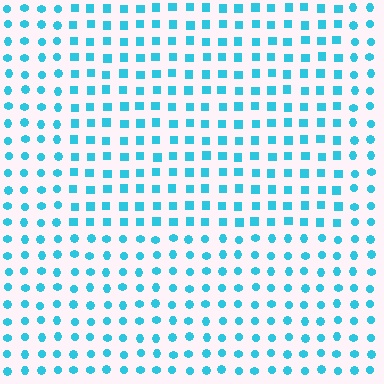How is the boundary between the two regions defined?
The boundary is defined by a change in element shape: squares inside vs. circles outside. All elements share the same color and spacing.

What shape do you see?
I see a rectangle.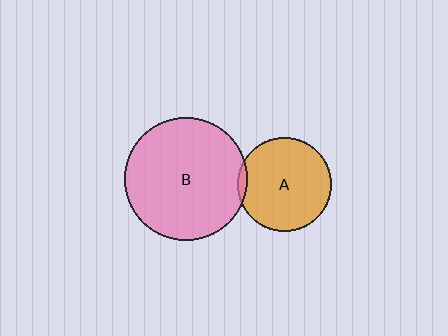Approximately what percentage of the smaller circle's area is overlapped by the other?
Approximately 5%.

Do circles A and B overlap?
Yes.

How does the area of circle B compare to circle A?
Approximately 1.7 times.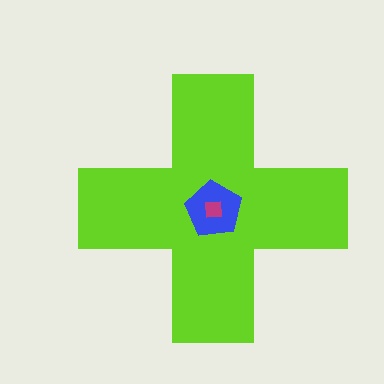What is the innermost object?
The magenta square.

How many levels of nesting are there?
3.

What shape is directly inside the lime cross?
The blue pentagon.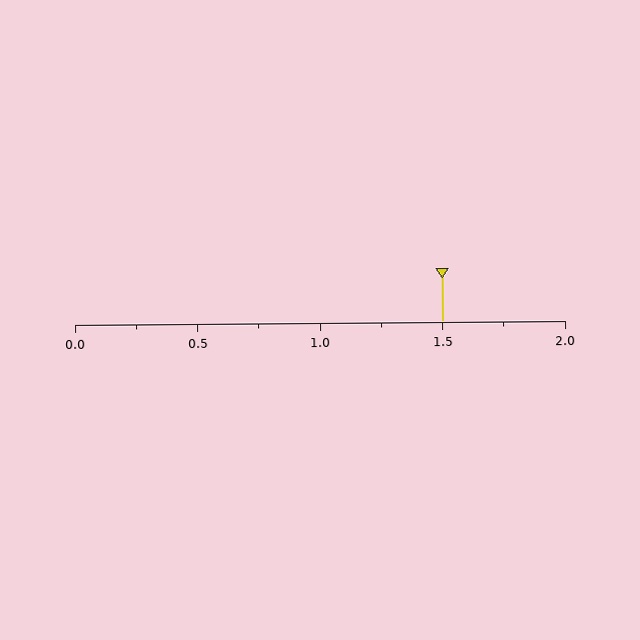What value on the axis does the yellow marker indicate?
The marker indicates approximately 1.5.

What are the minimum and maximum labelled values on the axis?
The axis runs from 0.0 to 2.0.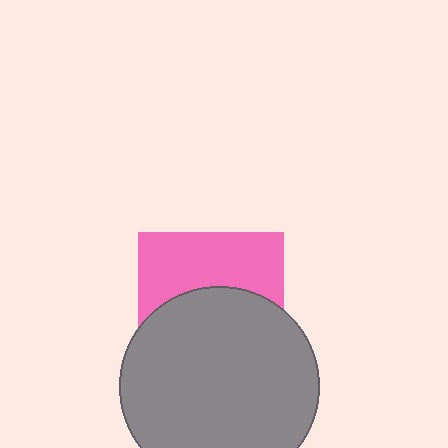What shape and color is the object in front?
The object in front is a gray circle.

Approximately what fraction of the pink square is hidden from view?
Roughly 56% of the pink square is hidden behind the gray circle.